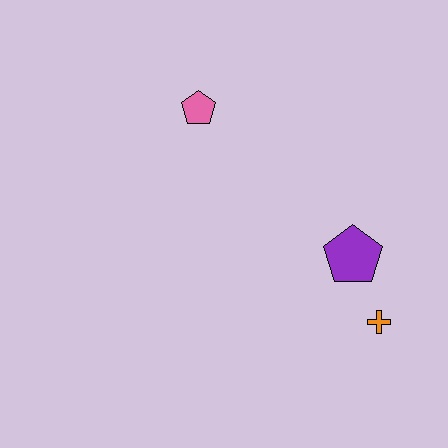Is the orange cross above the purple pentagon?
No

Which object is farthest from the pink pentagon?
The orange cross is farthest from the pink pentagon.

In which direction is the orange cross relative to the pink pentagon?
The orange cross is below the pink pentagon.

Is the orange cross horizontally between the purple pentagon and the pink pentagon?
No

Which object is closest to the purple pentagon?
The orange cross is closest to the purple pentagon.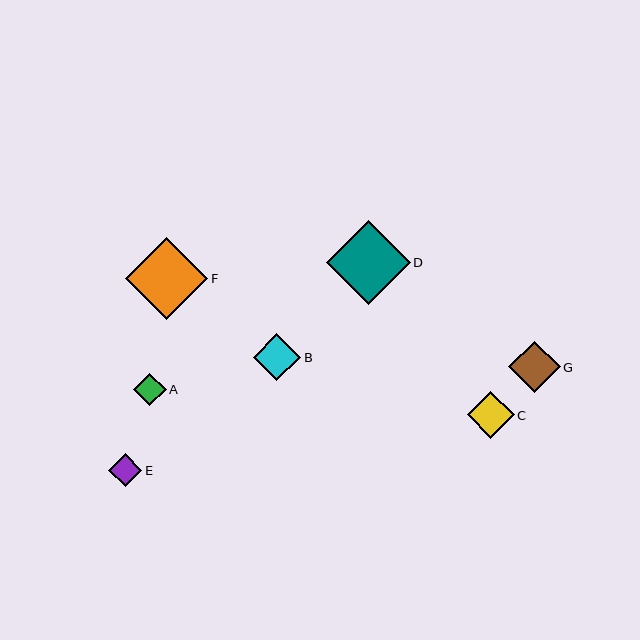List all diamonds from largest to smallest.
From largest to smallest: D, F, G, B, C, E, A.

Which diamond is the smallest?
Diamond A is the smallest with a size of approximately 32 pixels.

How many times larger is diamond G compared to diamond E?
Diamond G is approximately 1.5 times the size of diamond E.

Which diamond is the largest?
Diamond D is the largest with a size of approximately 84 pixels.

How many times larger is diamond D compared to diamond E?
Diamond D is approximately 2.5 times the size of diamond E.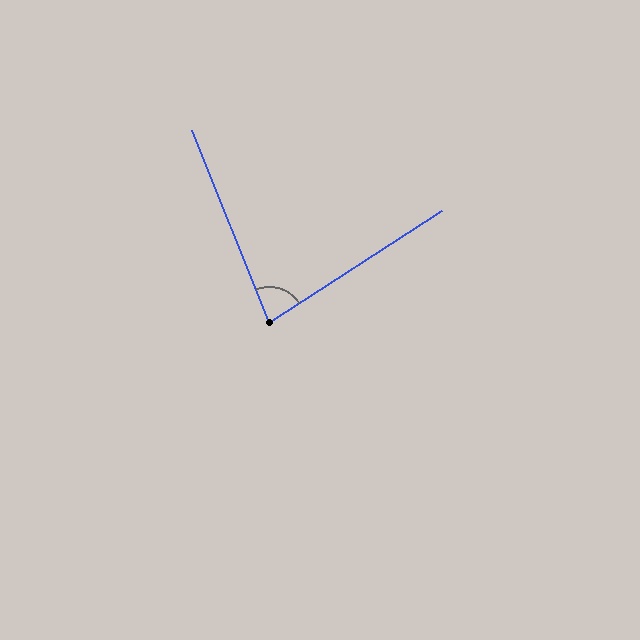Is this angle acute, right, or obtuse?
It is acute.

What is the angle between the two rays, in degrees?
Approximately 79 degrees.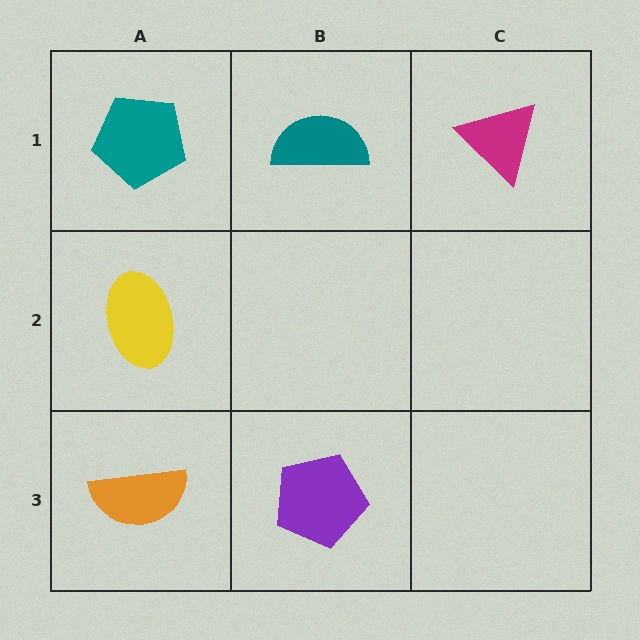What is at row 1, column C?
A magenta triangle.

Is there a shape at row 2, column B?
No, that cell is empty.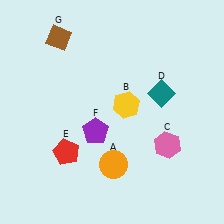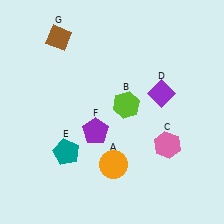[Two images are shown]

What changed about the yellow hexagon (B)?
In Image 1, B is yellow. In Image 2, it changed to lime.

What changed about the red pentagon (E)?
In Image 1, E is red. In Image 2, it changed to teal.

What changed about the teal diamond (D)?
In Image 1, D is teal. In Image 2, it changed to purple.